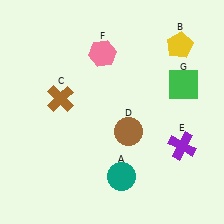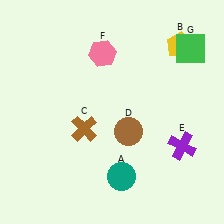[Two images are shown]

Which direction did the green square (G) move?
The green square (G) moved up.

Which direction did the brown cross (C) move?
The brown cross (C) moved down.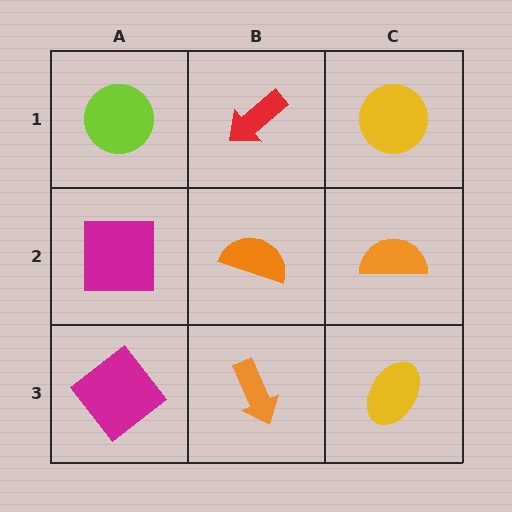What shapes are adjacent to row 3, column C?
An orange semicircle (row 2, column C), an orange arrow (row 3, column B).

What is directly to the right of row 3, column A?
An orange arrow.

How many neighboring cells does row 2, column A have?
3.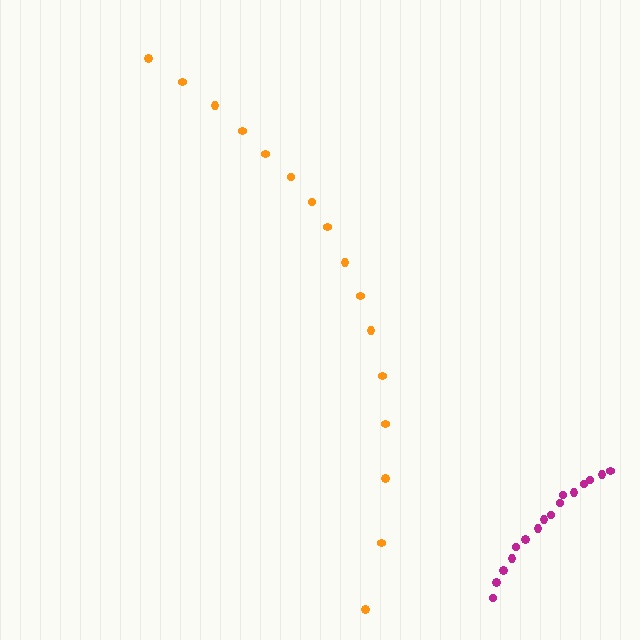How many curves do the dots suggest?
There are 2 distinct paths.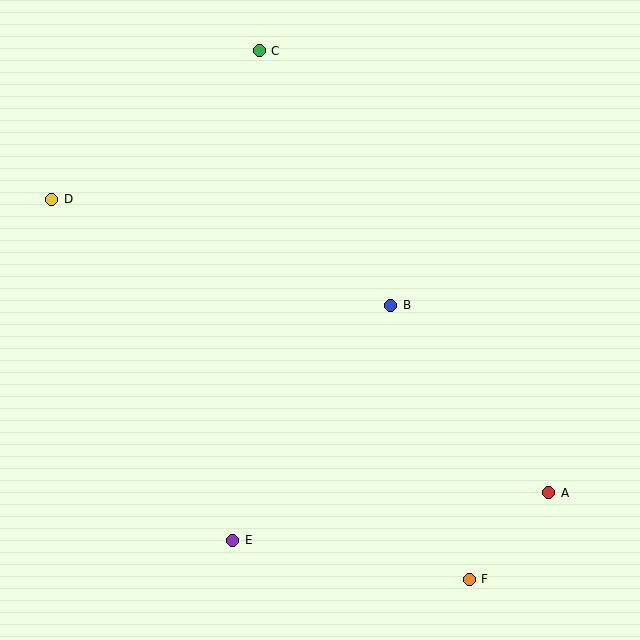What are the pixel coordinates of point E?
Point E is at (233, 540).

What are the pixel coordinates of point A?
Point A is at (549, 493).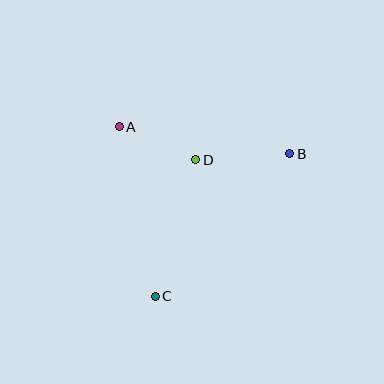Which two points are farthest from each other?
Points B and C are farthest from each other.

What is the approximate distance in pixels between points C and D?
The distance between C and D is approximately 142 pixels.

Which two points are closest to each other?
Points A and D are closest to each other.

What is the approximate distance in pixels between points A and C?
The distance between A and C is approximately 173 pixels.